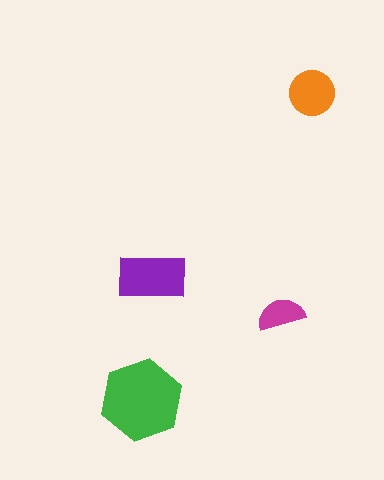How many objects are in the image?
There are 4 objects in the image.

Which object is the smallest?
The magenta semicircle.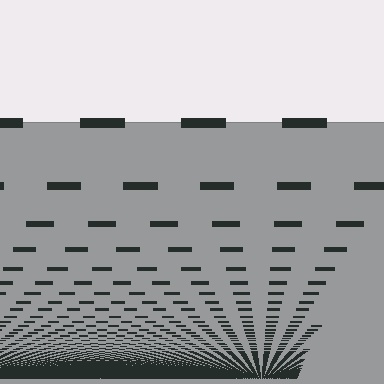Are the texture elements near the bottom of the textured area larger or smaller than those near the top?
Smaller. The gradient is inverted — elements near the bottom are smaller and denser.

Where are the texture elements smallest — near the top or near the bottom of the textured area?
Near the bottom.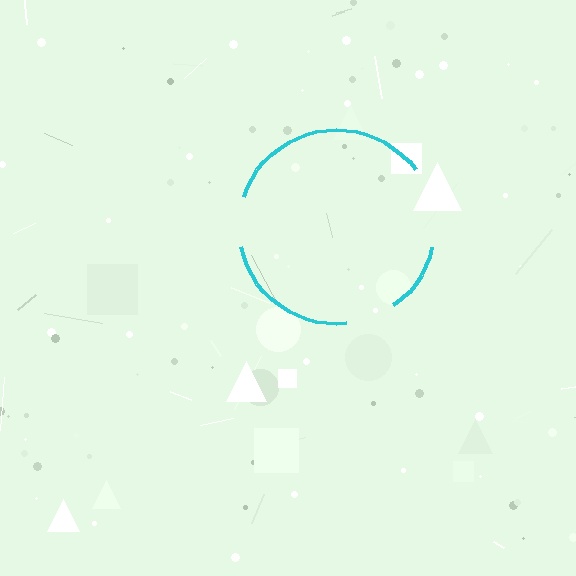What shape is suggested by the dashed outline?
The dashed outline suggests a circle.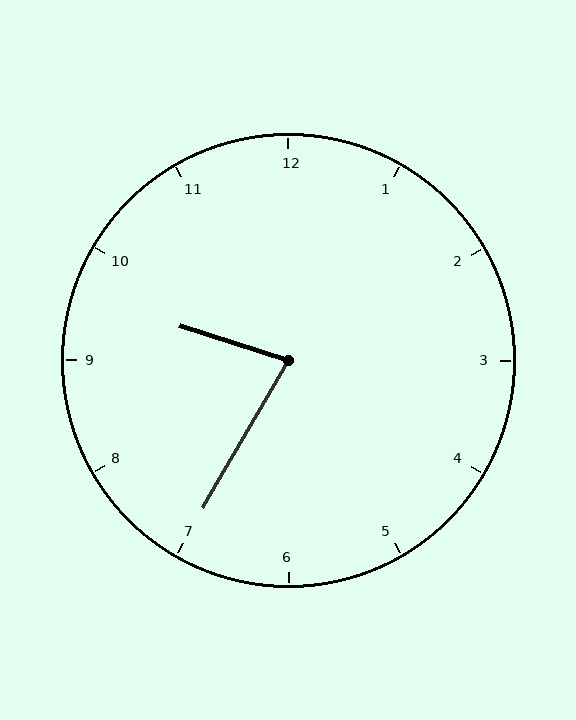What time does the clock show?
9:35.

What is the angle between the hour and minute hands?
Approximately 78 degrees.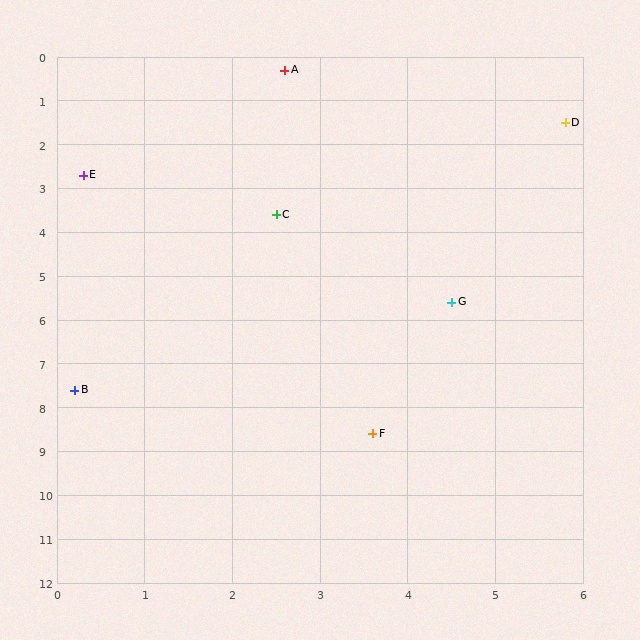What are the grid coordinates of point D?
Point D is at approximately (5.8, 1.5).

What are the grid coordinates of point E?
Point E is at approximately (0.3, 2.7).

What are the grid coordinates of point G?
Point G is at approximately (4.5, 5.6).